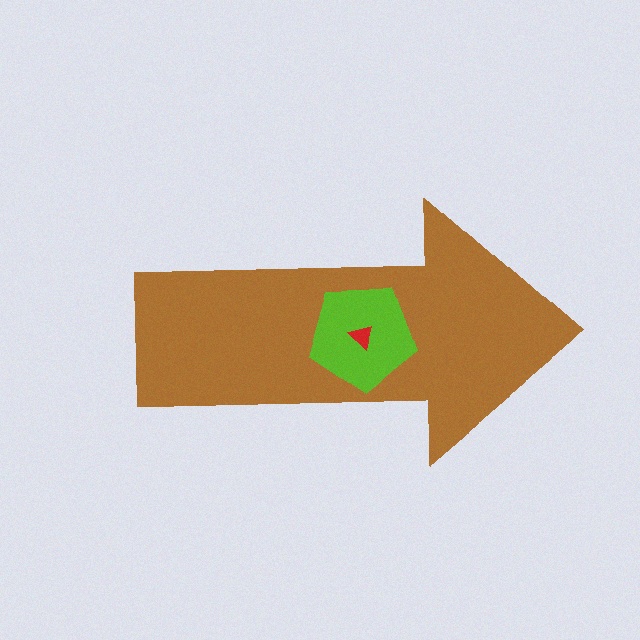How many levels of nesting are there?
3.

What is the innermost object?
The red triangle.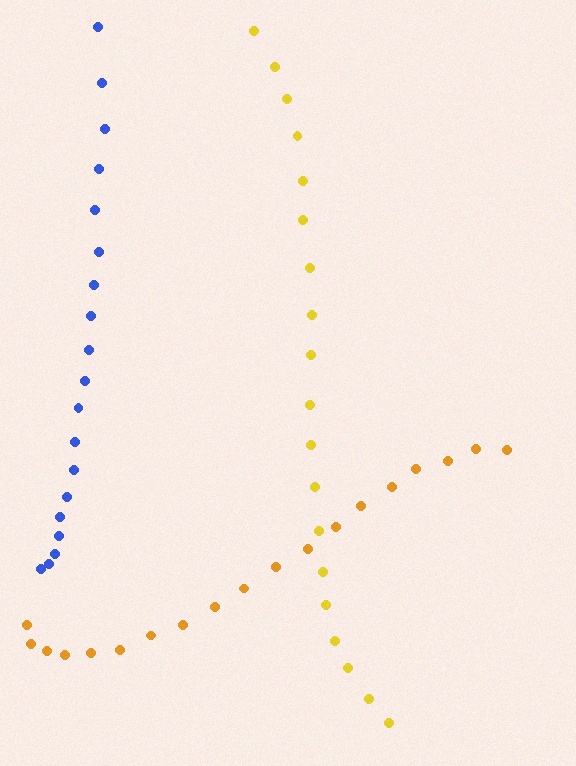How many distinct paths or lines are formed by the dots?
There are 3 distinct paths.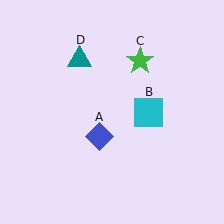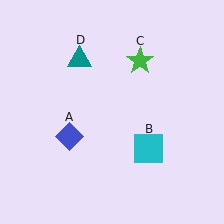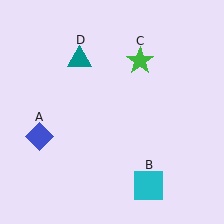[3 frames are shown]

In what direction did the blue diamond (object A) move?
The blue diamond (object A) moved left.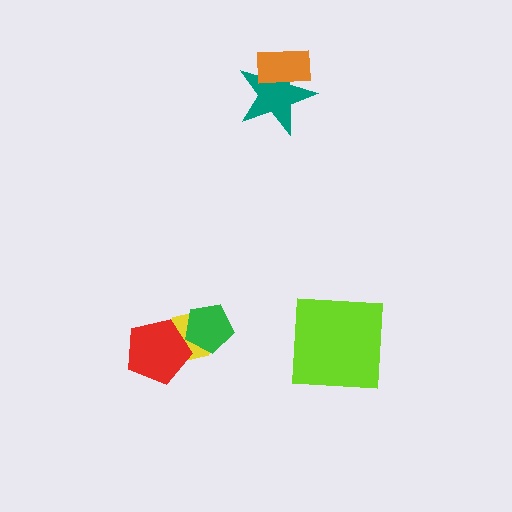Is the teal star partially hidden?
Yes, it is partially covered by another shape.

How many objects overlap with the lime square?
0 objects overlap with the lime square.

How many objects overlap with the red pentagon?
1 object overlaps with the red pentagon.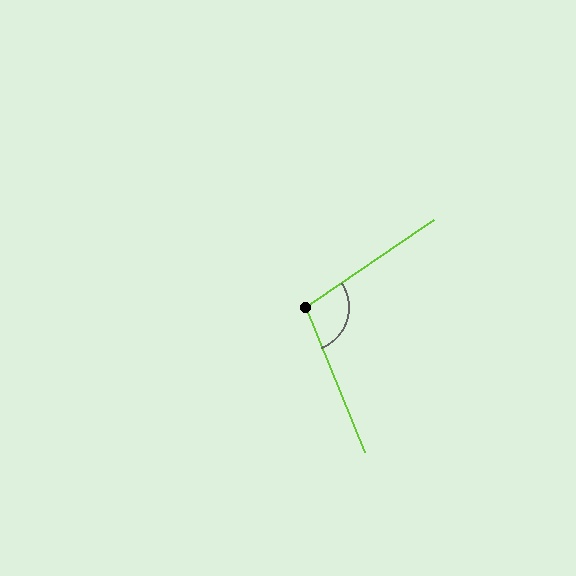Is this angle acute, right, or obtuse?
It is obtuse.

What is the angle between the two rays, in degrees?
Approximately 102 degrees.